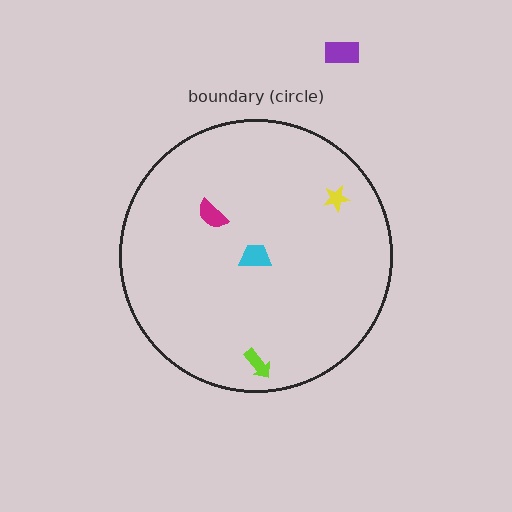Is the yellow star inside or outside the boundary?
Inside.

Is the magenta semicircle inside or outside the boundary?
Inside.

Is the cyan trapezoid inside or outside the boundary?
Inside.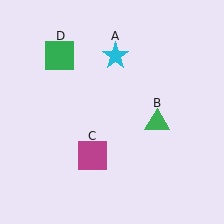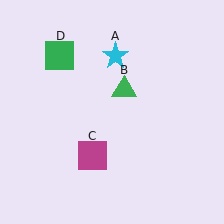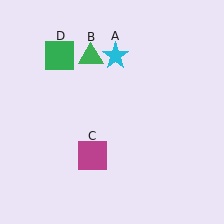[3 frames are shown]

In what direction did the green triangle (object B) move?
The green triangle (object B) moved up and to the left.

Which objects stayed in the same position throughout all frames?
Cyan star (object A) and magenta square (object C) and green square (object D) remained stationary.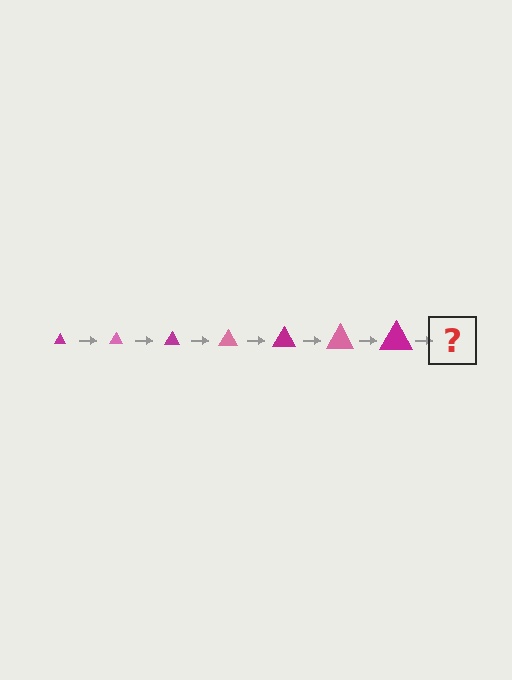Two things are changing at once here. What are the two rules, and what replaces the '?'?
The two rules are that the triangle grows larger each step and the color cycles through magenta and pink. The '?' should be a pink triangle, larger than the previous one.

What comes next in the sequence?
The next element should be a pink triangle, larger than the previous one.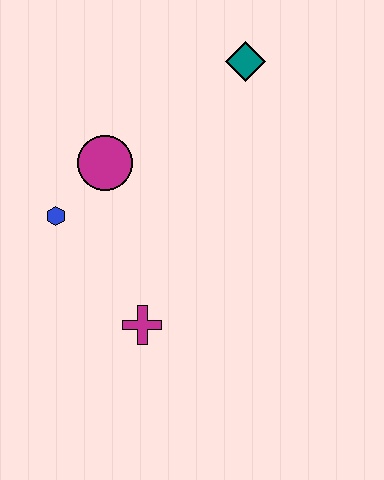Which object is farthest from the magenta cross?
The teal diamond is farthest from the magenta cross.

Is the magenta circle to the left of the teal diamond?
Yes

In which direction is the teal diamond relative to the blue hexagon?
The teal diamond is to the right of the blue hexagon.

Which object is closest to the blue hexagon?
The magenta circle is closest to the blue hexagon.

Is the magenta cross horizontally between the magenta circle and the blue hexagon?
No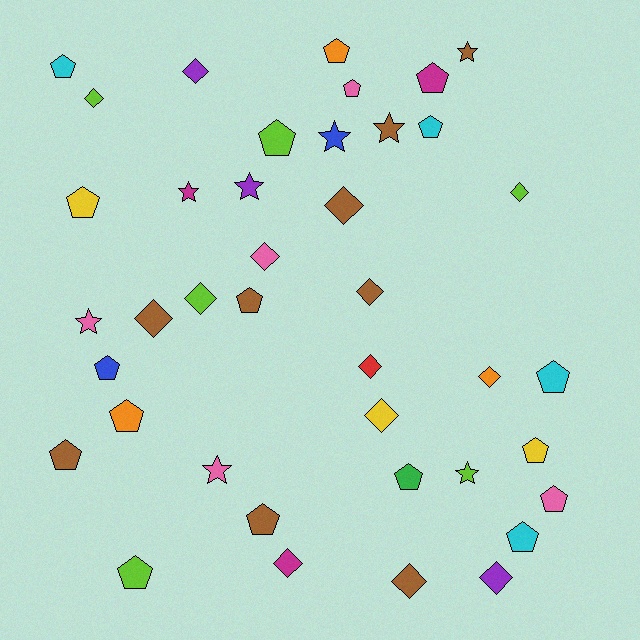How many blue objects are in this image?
There are 2 blue objects.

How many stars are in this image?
There are 8 stars.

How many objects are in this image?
There are 40 objects.